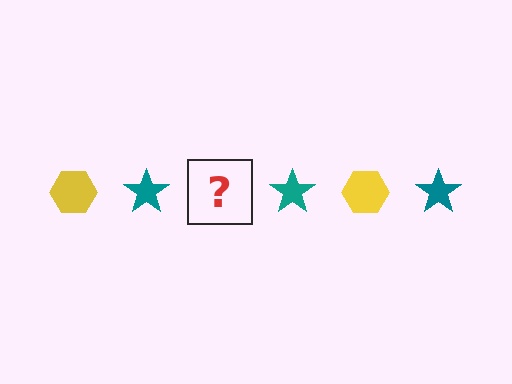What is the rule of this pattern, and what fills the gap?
The rule is that the pattern alternates between yellow hexagon and teal star. The gap should be filled with a yellow hexagon.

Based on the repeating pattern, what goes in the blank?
The blank should be a yellow hexagon.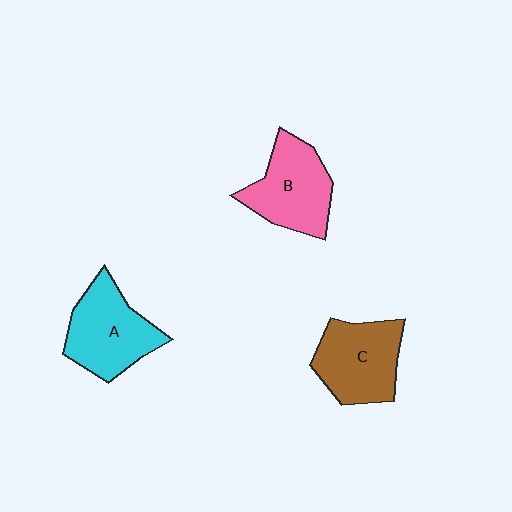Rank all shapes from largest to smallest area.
From largest to smallest: A (cyan), C (brown), B (pink).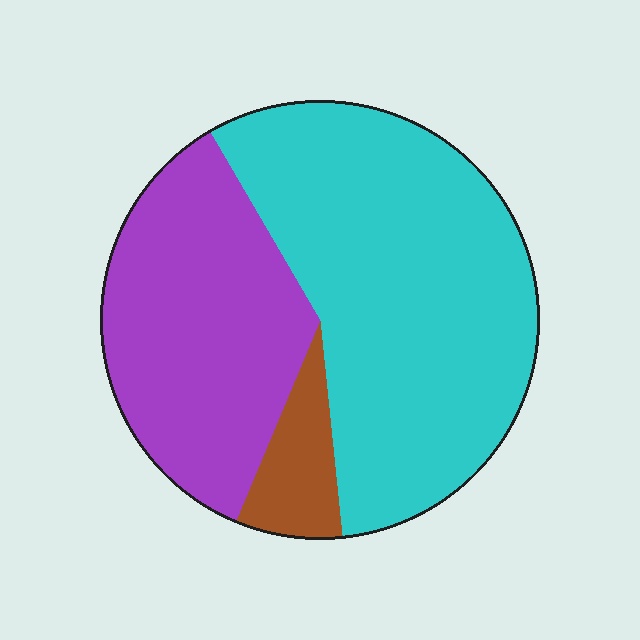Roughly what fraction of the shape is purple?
Purple covers 35% of the shape.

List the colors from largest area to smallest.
From largest to smallest: cyan, purple, brown.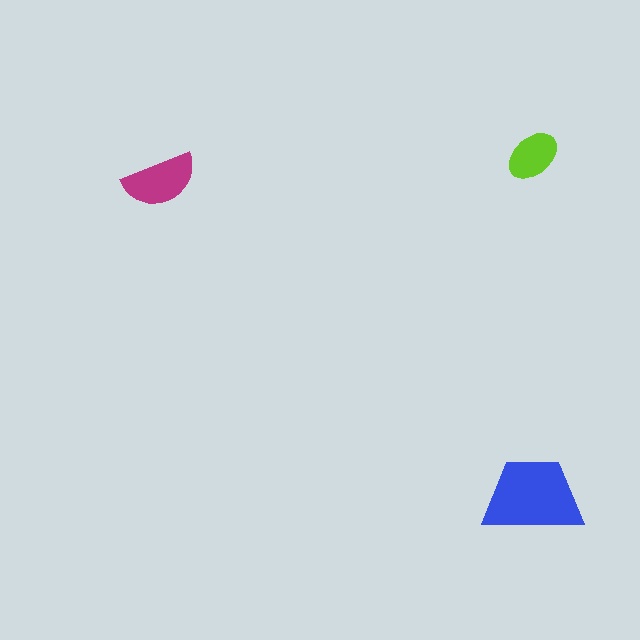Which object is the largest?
The blue trapezoid.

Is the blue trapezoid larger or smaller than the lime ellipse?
Larger.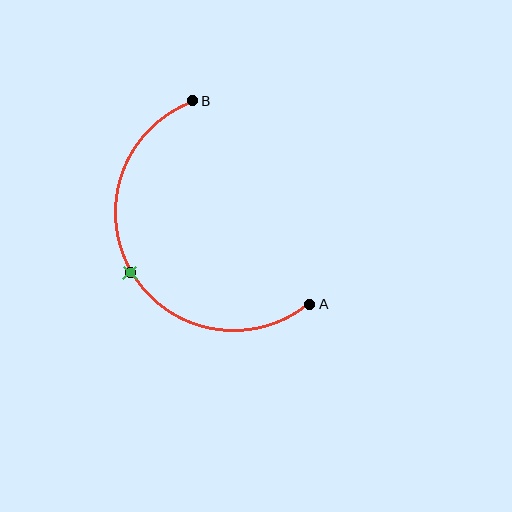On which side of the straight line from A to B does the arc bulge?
The arc bulges to the left of the straight line connecting A and B.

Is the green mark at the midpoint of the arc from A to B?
Yes. The green mark lies on the arc at equal arc-length from both A and B — it is the arc midpoint.